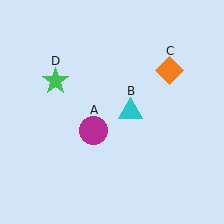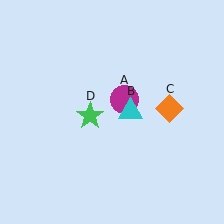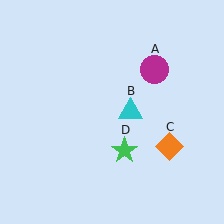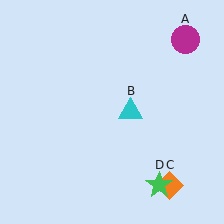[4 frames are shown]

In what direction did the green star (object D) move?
The green star (object D) moved down and to the right.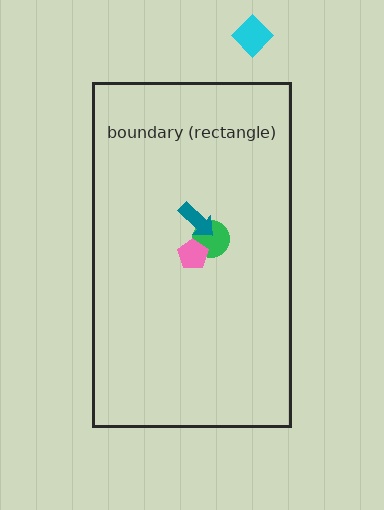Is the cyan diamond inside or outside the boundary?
Outside.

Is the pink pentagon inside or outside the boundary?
Inside.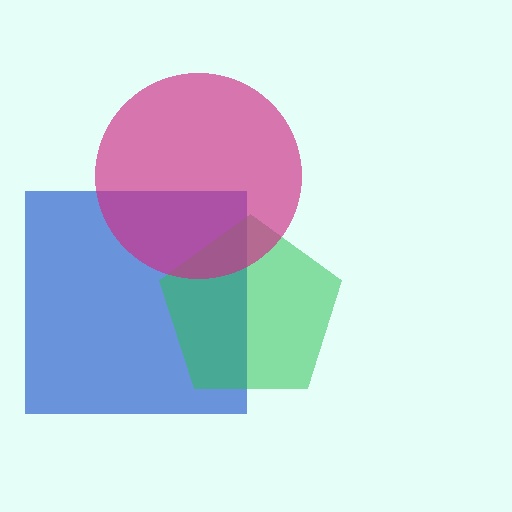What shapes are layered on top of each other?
The layered shapes are: a blue square, a green pentagon, a magenta circle.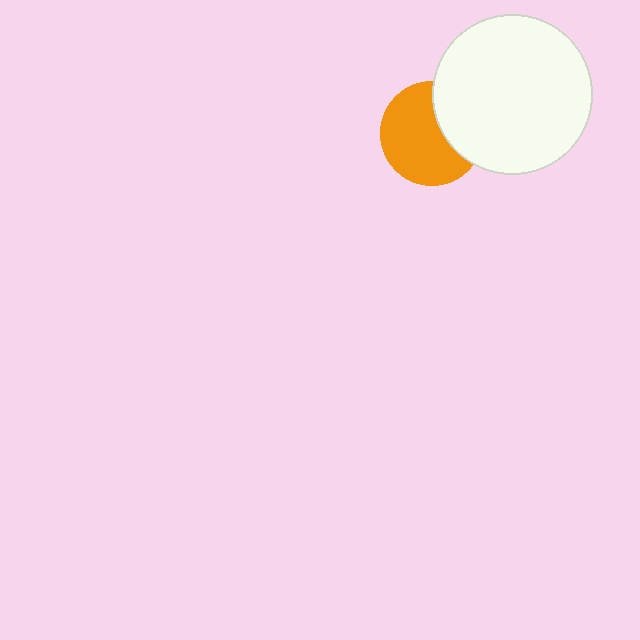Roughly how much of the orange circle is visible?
Most of it is visible (roughly 67%).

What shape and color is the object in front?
The object in front is a white circle.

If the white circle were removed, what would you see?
You would see the complete orange circle.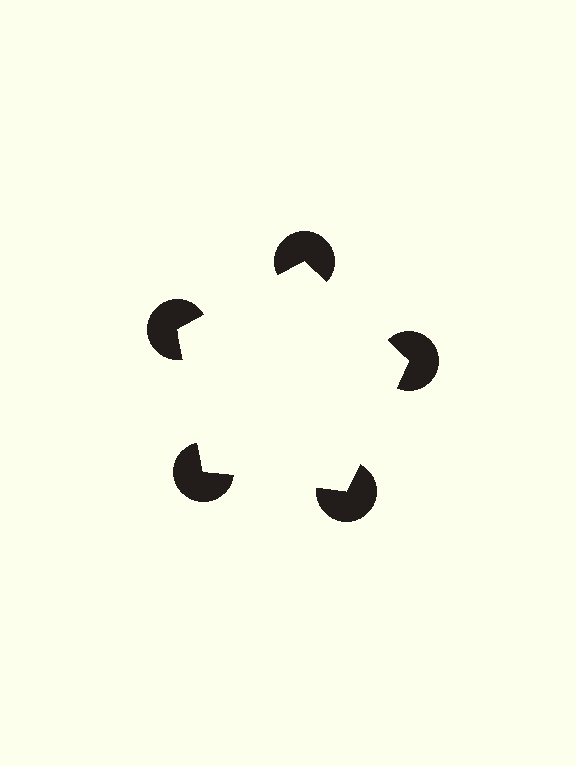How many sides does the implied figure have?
5 sides.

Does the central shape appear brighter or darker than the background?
It typically appears slightly brighter than the background, even though no actual brightness change is drawn.